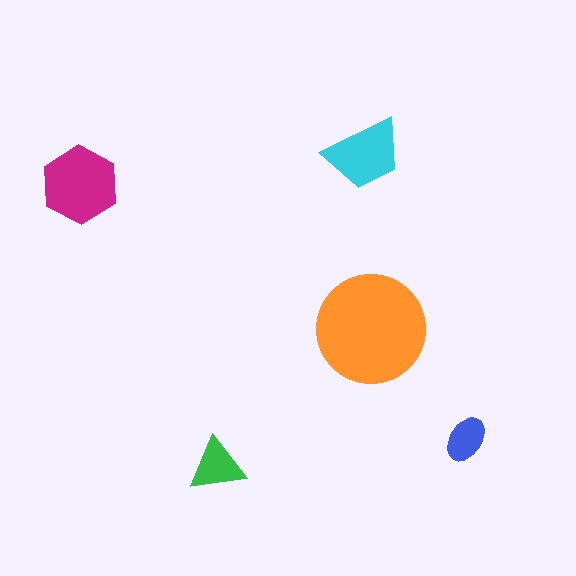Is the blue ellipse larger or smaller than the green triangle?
Smaller.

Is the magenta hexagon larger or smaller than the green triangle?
Larger.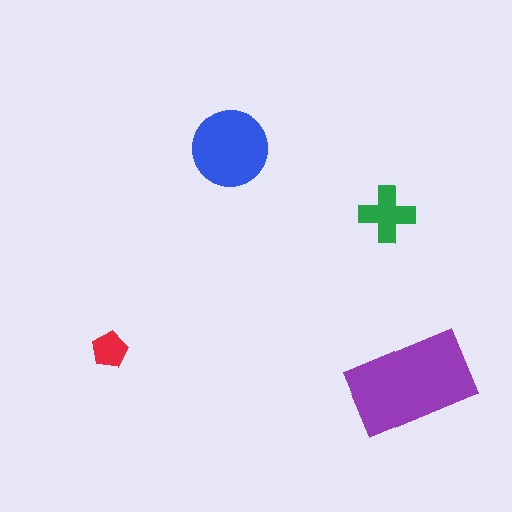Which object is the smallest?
The red pentagon.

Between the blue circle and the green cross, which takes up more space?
The blue circle.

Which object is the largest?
The purple rectangle.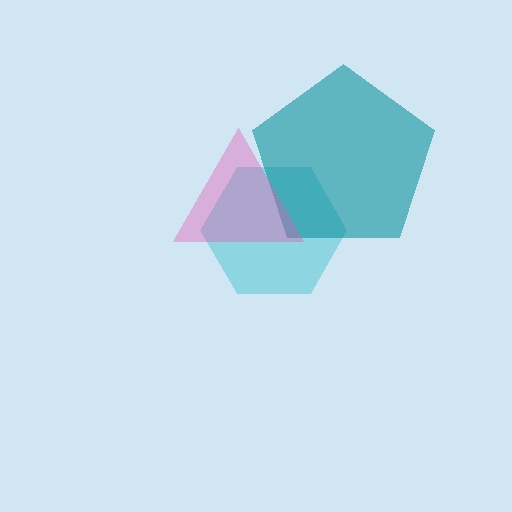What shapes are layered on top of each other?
The layered shapes are: a cyan hexagon, a teal pentagon, a pink triangle.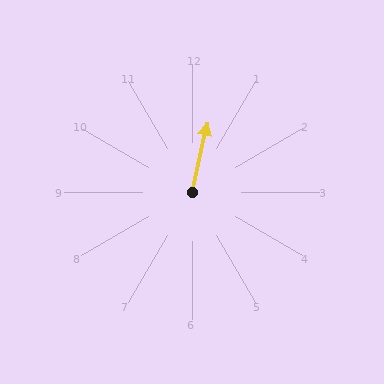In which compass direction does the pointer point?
North.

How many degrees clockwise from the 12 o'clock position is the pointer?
Approximately 12 degrees.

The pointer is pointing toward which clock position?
Roughly 12 o'clock.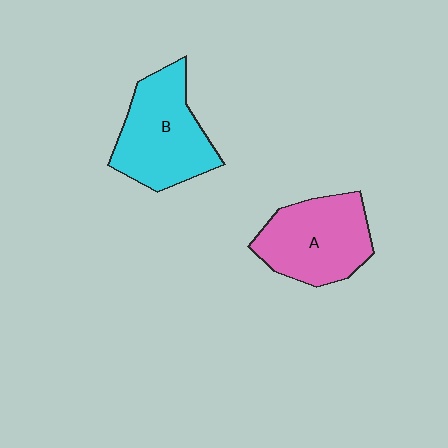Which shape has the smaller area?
Shape A (pink).